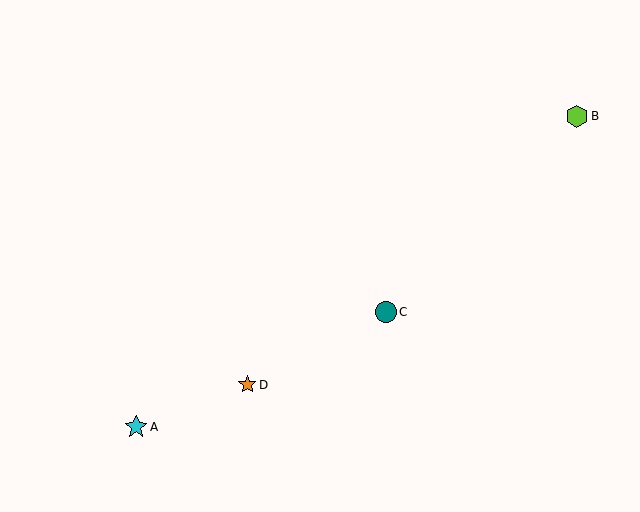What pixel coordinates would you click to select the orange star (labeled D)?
Click at (247, 385) to select the orange star D.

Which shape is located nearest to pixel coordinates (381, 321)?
The teal circle (labeled C) at (386, 312) is nearest to that location.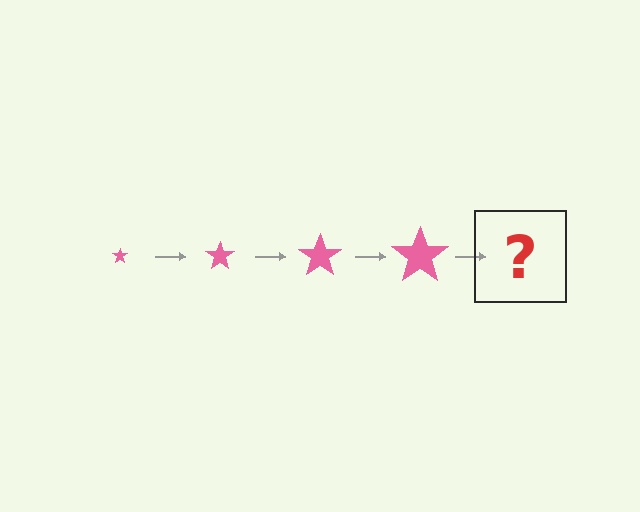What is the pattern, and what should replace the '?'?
The pattern is that the star gets progressively larger each step. The '?' should be a pink star, larger than the previous one.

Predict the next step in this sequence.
The next step is a pink star, larger than the previous one.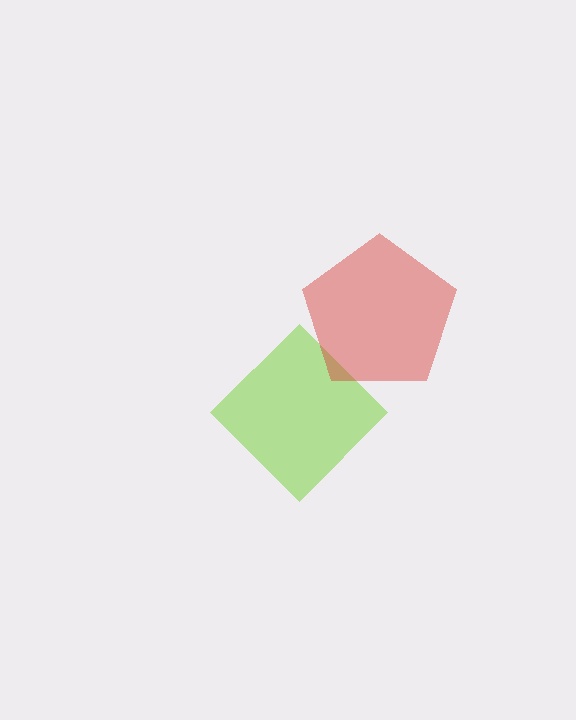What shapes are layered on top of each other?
The layered shapes are: a lime diamond, a red pentagon.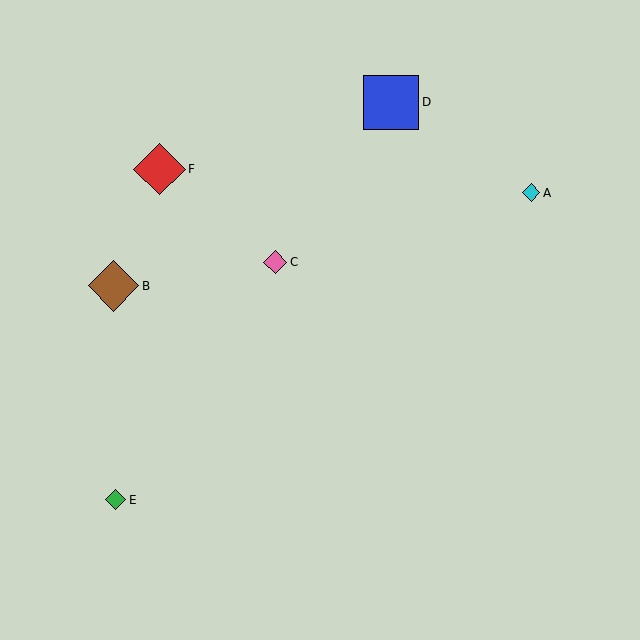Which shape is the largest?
The blue square (labeled D) is the largest.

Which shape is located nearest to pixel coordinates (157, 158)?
The red diamond (labeled F) at (160, 169) is nearest to that location.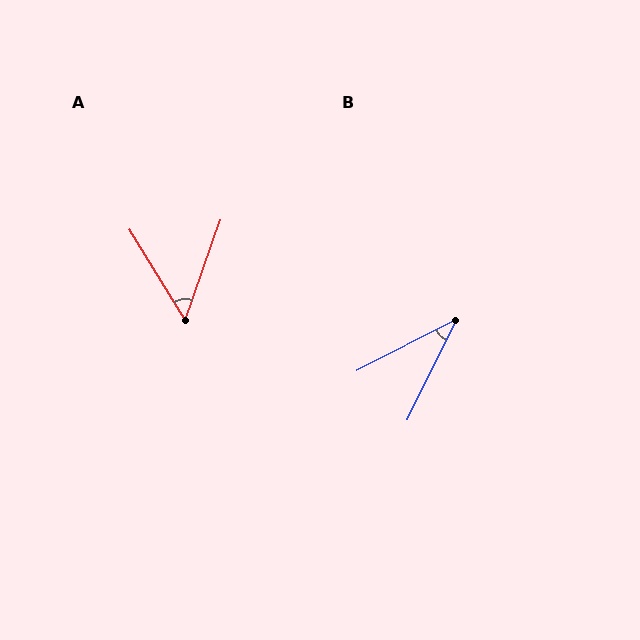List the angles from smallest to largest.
B (37°), A (51°).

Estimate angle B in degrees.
Approximately 37 degrees.